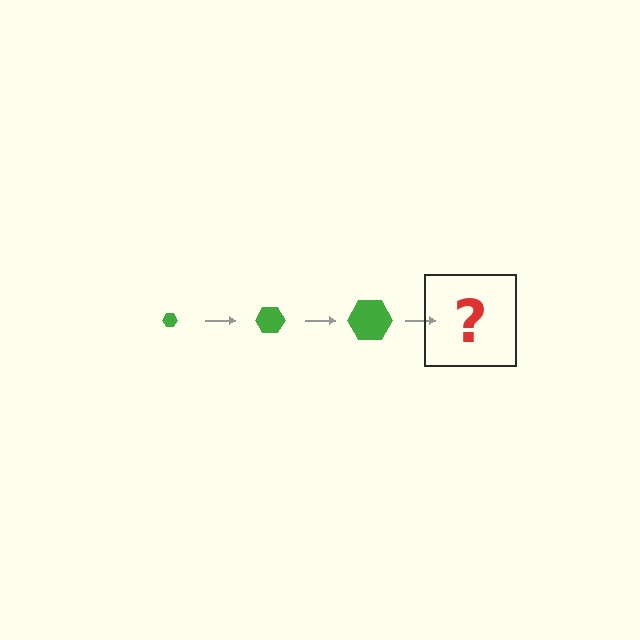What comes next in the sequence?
The next element should be a green hexagon, larger than the previous one.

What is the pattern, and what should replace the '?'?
The pattern is that the hexagon gets progressively larger each step. The '?' should be a green hexagon, larger than the previous one.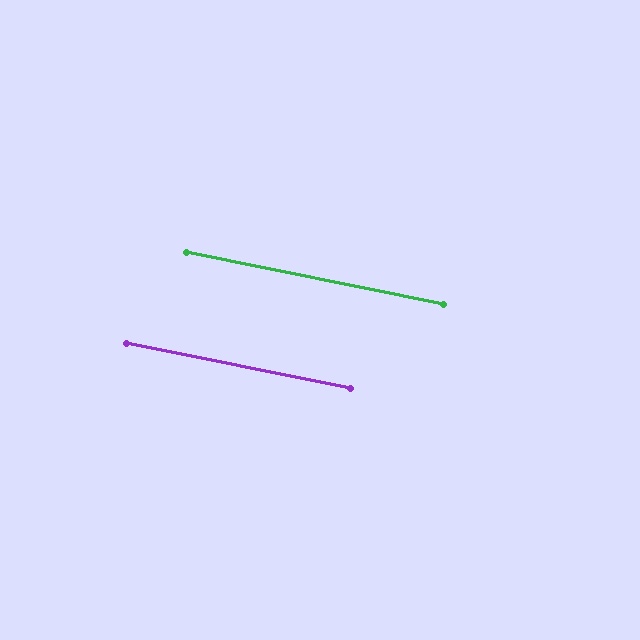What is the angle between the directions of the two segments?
Approximately 0 degrees.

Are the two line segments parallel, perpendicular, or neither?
Parallel — their directions differ by only 0.1°.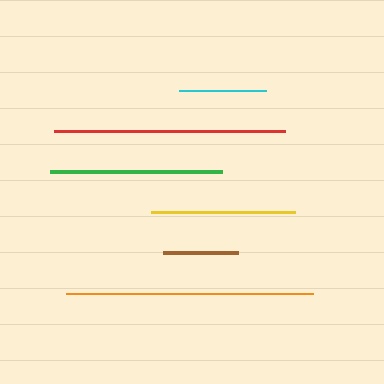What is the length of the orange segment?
The orange segment is approximately 247 pixels long.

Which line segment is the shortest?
The brown line is the shortest at approximately 75 pixels.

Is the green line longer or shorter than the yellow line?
The green line is longer than the yellow line.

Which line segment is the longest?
The orange line is the longest at approximately 247 pixels.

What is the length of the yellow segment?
The yellow segment is approximately 143 pixels long.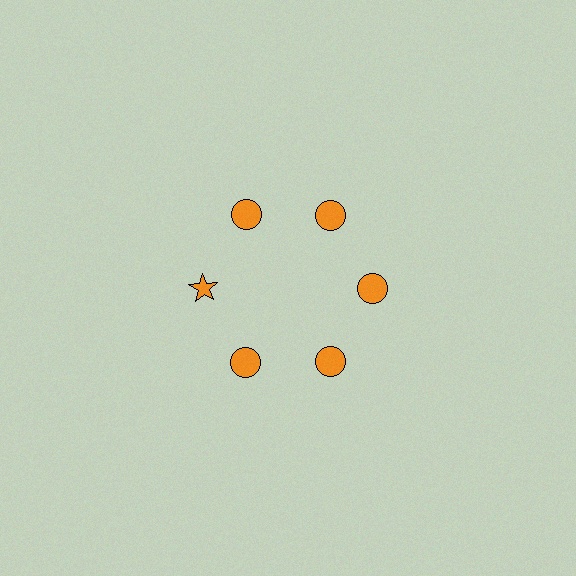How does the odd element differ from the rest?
It has a different shape: star instead of circle.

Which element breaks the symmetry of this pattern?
The orange star at roughly the 9 o'clock position breaks the symmetry. All other shapes are orange circles.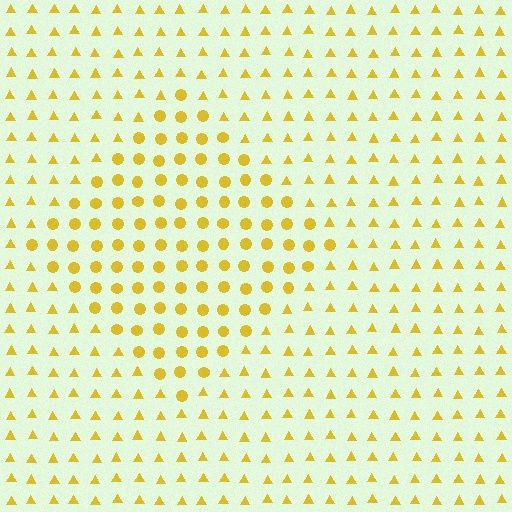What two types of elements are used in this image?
The image uses circles inside the diamond region and triangles outside it.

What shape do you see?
I see a diamond.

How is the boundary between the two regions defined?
The boundary is defined by a change in element shape: circles inside vs. triangles outside. All elements share the same color and spacing.